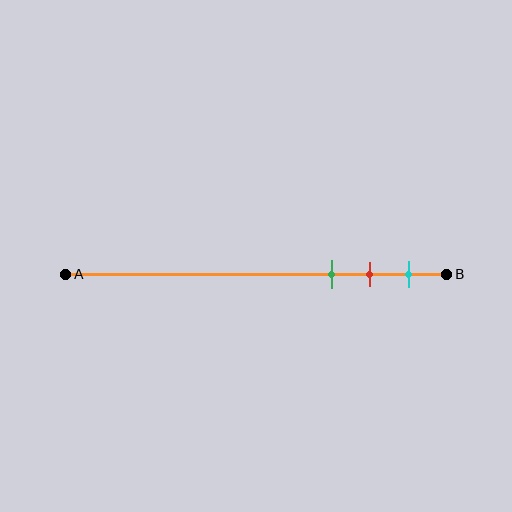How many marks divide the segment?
There are 3 marks dividing the segment.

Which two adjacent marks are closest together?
The red and cyan marks are the closest adjacent pair.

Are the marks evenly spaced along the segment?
Yes, the marks are approximately evenly spaced.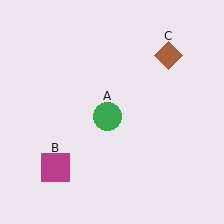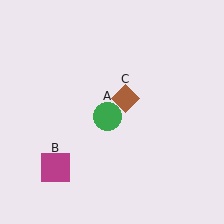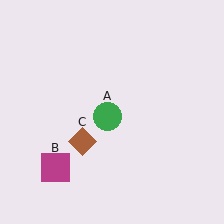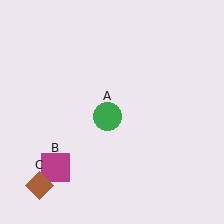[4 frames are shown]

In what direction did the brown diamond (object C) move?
The brown diamond (object C) moved down and to the left.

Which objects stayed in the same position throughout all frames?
Green circle (object A) and magenta square (object B) remained stationary.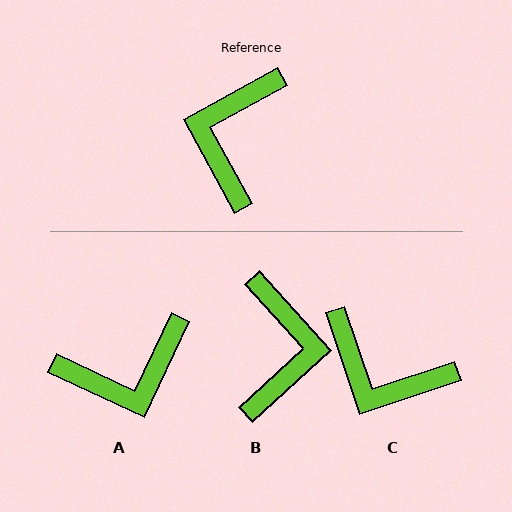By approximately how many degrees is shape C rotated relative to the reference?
Approximately 80 degrees counter-clockwise.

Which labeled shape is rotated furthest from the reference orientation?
B, about 166 degrees away.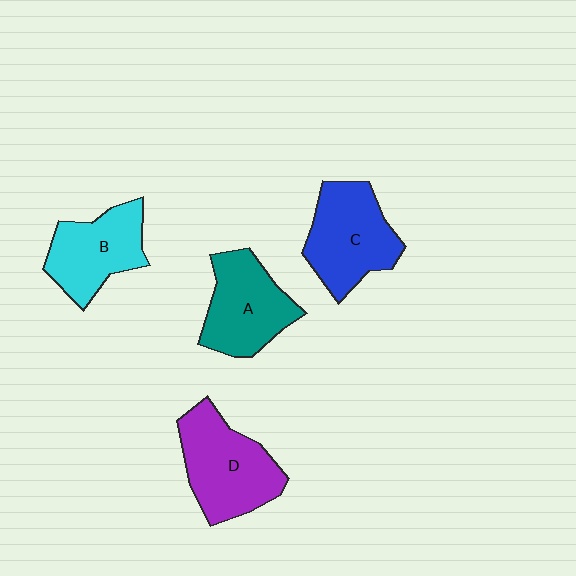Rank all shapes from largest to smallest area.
From largest to smallest: D (purple), C (blue), A (teal), B (cyan).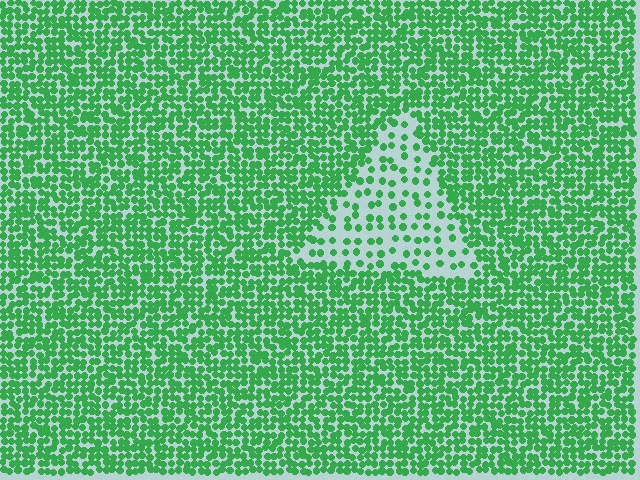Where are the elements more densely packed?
The elements are more densely packed outside the triangle boundary.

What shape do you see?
I see a triangle.